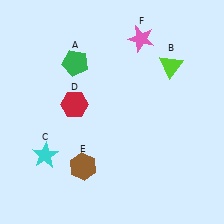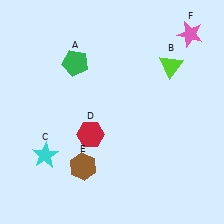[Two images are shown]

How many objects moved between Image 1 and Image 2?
2 objects moved between the two images.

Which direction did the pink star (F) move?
The pink star (F) moved right.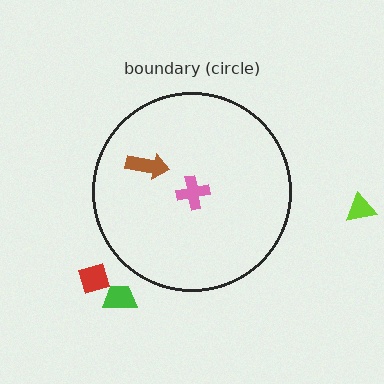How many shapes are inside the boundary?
2 inside, 3 outside.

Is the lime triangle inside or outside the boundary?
Outside.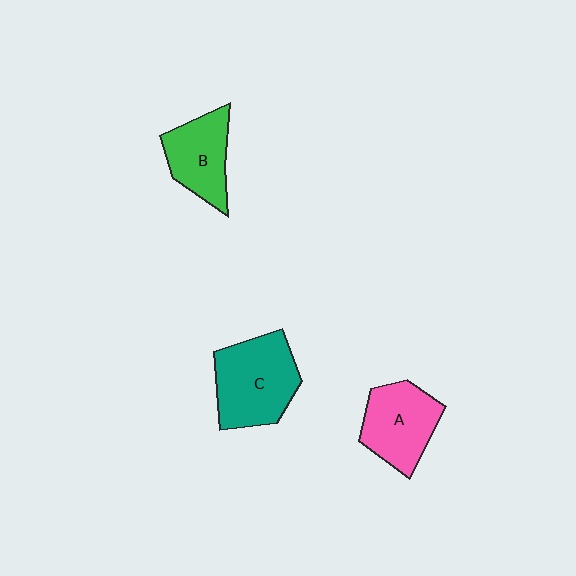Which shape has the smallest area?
Shape B (green).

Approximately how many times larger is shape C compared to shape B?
Approximately 1.4 times.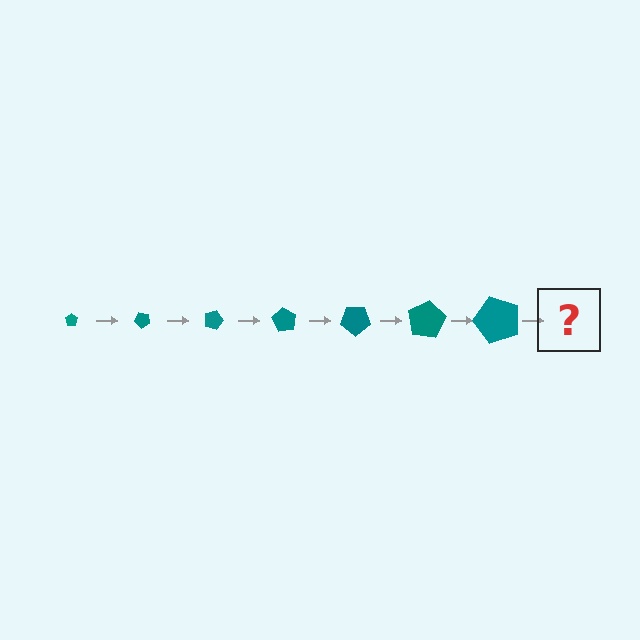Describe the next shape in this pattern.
It should be a pentagon, larger than the previous one and rotated 315 degrees from the start.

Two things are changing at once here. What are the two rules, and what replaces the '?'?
The two rules are that the pentagon grows larger each step and it rotates 45 degrees each step. The '?' should be a pentagon, larger than the previous one and rotated 315 degrees from the start.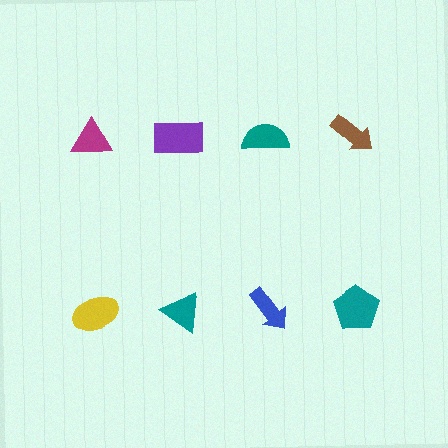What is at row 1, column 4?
A brown arrow.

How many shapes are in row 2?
4 shapes.